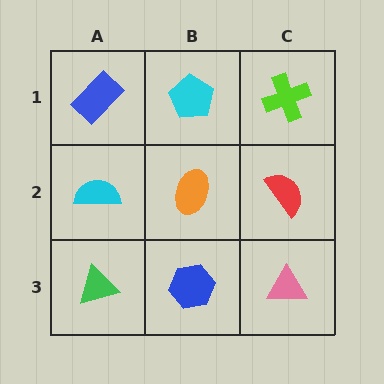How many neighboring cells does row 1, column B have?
3.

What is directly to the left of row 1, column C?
A cyan pentagon.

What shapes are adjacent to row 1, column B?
An orange ellipse (row 2, column B), a blue rectangle (row 1, column A), a lime cross (row 1, column C).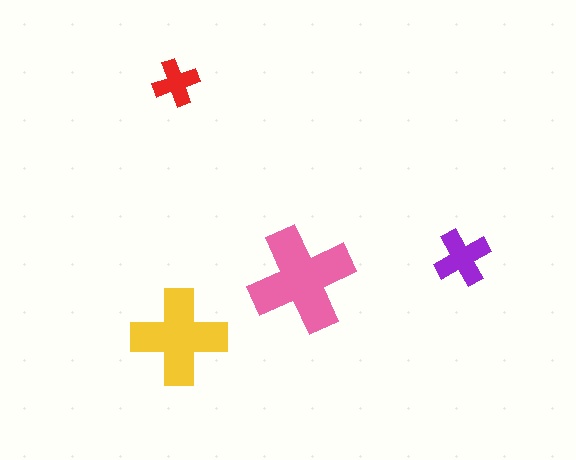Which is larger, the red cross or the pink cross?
The pink one.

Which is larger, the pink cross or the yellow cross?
The pink one.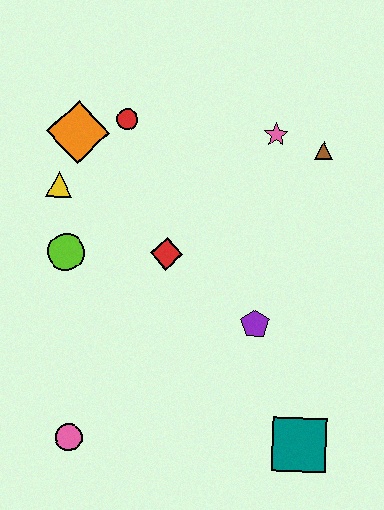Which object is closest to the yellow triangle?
The orange diamond is closest to the yellow triangle.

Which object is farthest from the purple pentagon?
The orange diamond is farthest from the purple pentagon.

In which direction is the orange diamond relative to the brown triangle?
The orange diamond is to the left of the brown triangle.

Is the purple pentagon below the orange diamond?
Yes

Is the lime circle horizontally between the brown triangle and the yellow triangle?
Yes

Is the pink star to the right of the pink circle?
Yes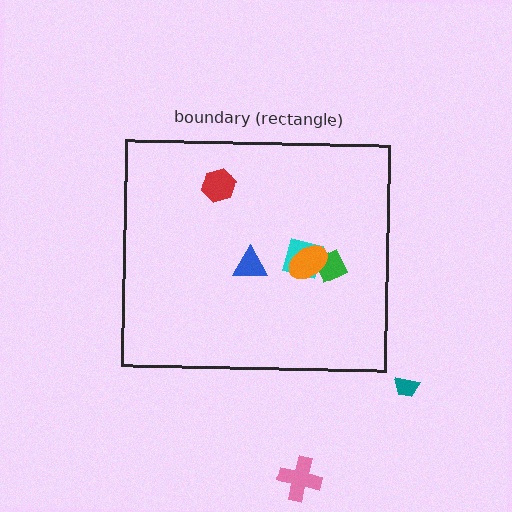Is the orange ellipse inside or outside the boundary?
Inside.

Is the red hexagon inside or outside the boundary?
Inside.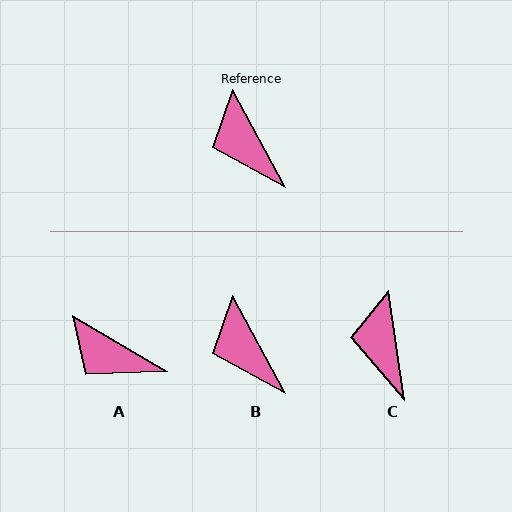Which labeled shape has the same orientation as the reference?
B.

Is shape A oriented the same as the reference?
No, it is off by about 31 degrees.